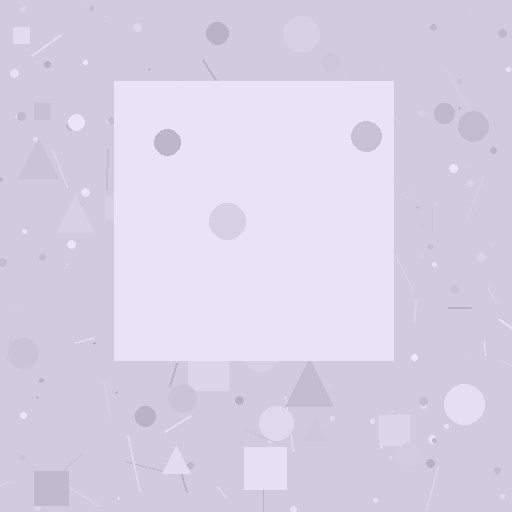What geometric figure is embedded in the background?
A square is embedded in the background.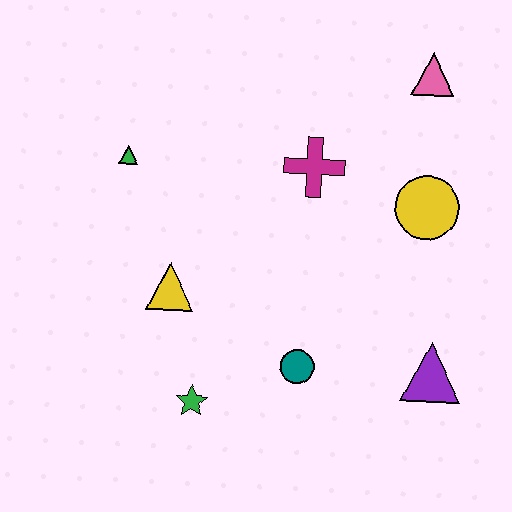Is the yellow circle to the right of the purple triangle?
No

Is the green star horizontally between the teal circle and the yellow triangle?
Yes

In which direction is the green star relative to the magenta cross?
The green star is below the magenta cross.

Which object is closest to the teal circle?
The green star is closest to the teal circle.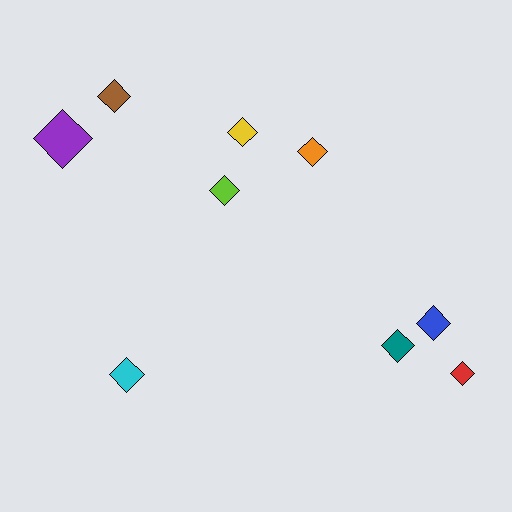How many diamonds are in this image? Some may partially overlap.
There are 9 diamonds.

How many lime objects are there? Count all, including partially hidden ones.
There is 1 lime object.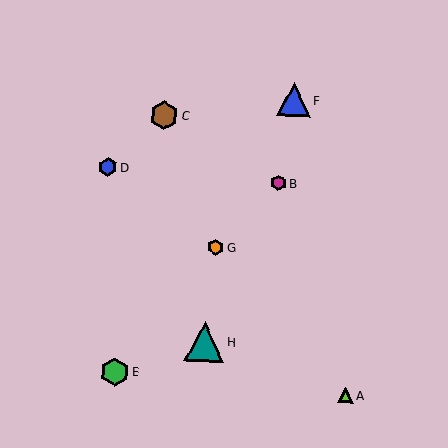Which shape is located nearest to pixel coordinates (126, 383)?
The green hexagon (labeled E) at (115, 372) is nearest to that location.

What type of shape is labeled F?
Shape F is a blue triangle.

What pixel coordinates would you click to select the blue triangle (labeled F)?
Click at (294, 99) to select the blue triangle F.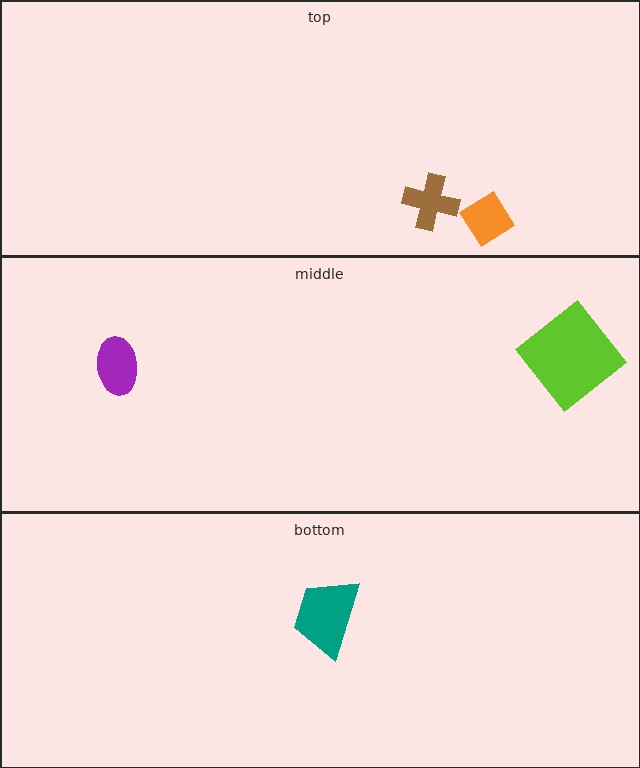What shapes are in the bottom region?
The teal trapezoid.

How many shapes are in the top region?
2.